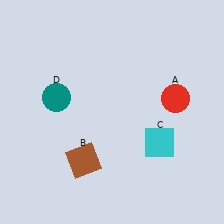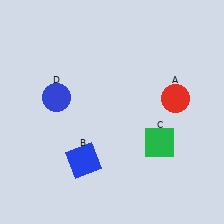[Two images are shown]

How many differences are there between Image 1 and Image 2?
There are 3 differences between the two images.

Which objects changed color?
B changed from brown to blue. C changed from cyan to green. D changed from teal to blue.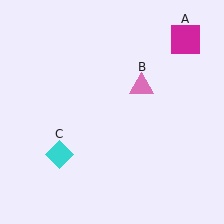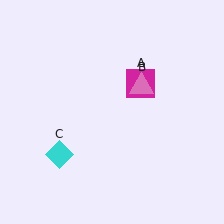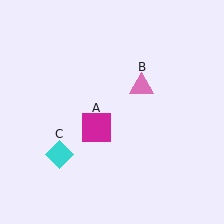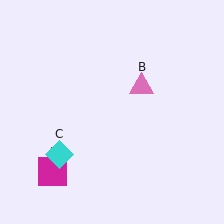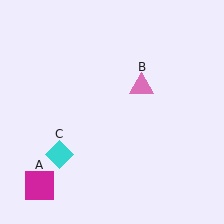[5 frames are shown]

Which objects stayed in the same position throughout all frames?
Pink triangle (object B) and cyan diamond (object C) remained stationary.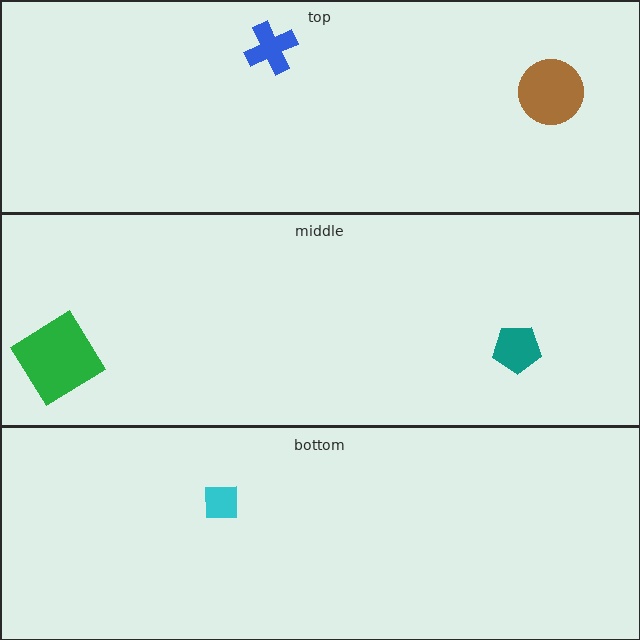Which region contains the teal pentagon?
The middle region.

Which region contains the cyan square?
The bottom region.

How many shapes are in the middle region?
2.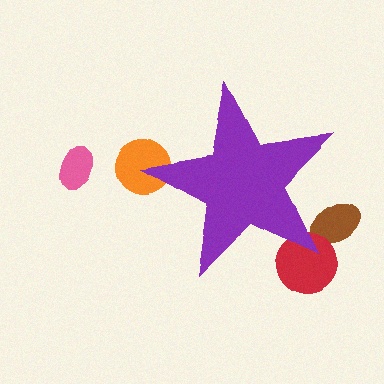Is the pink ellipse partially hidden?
No, the pink ellipse is fully visible.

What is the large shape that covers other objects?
A purple star.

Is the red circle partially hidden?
Yes, the red circle is partially hidden behind the purple star.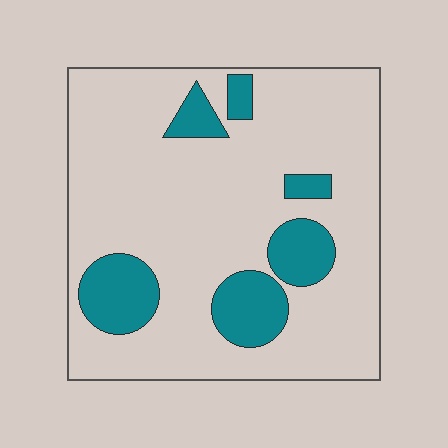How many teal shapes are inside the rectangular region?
6.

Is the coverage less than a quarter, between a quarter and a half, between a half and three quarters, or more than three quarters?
Less than a quarter.